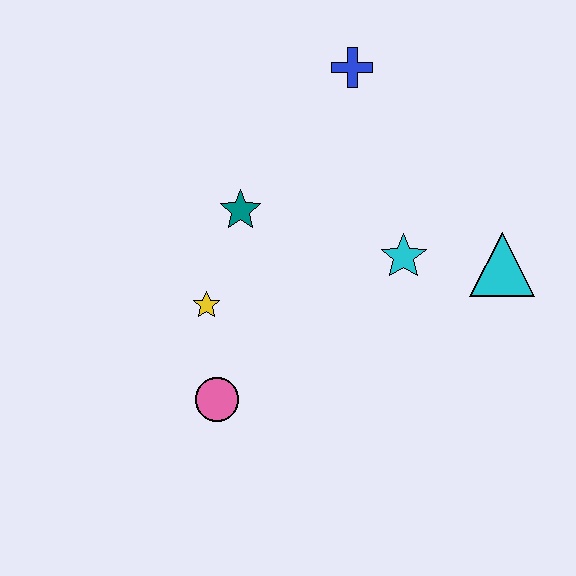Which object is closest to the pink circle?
The yellow star is closest to the pink circle.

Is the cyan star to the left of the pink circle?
No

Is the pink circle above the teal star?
No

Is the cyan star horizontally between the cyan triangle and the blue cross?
Yes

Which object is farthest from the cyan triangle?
The pink circle is farthest from the cyan triangle.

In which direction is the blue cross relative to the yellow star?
The blue cross is above the yellow star.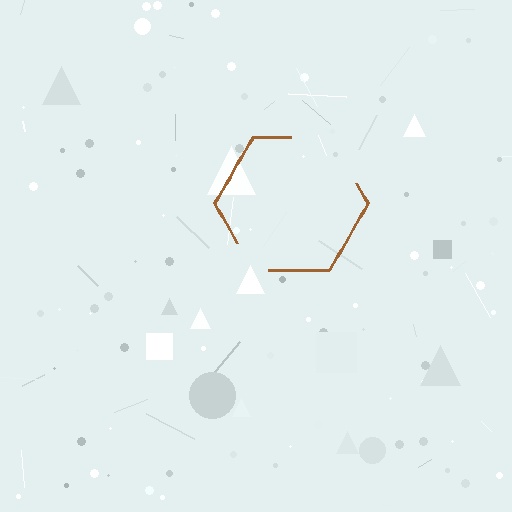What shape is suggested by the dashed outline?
The dashed outline suggests a hexagon.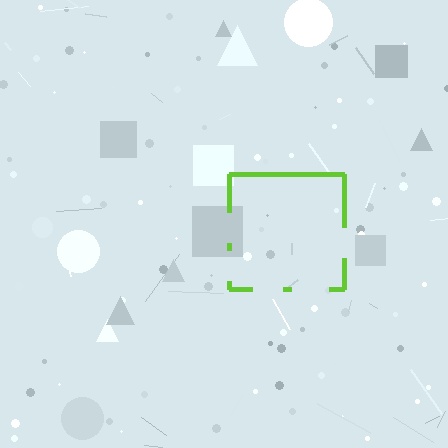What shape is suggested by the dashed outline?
The dashed outline suggests a square.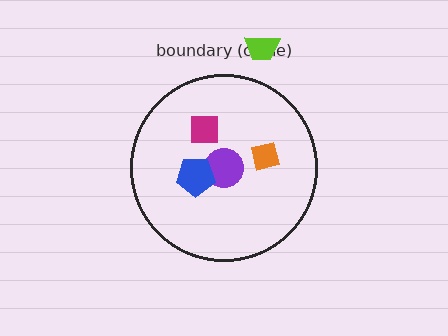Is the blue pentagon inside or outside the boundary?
Inside.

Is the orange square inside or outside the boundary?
Inside.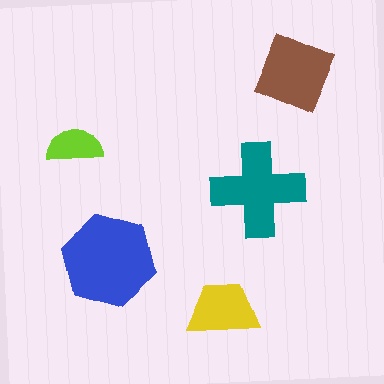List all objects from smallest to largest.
The lime semicircle, the yellow trapezoid, the brown square, the teal cross, the blue hexagon.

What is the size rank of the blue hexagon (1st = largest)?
1st.